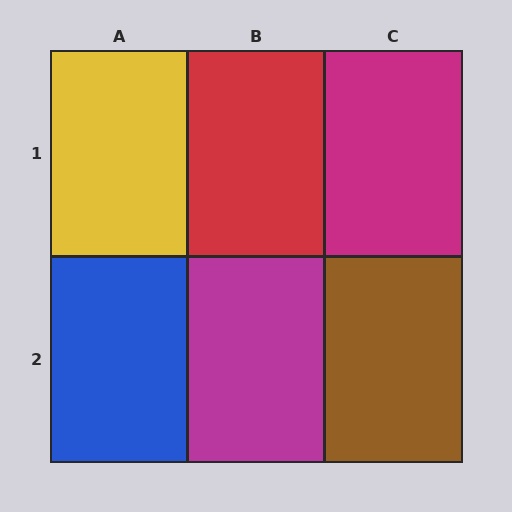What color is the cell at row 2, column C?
Brown.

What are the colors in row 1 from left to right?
Yellow, red, magenta.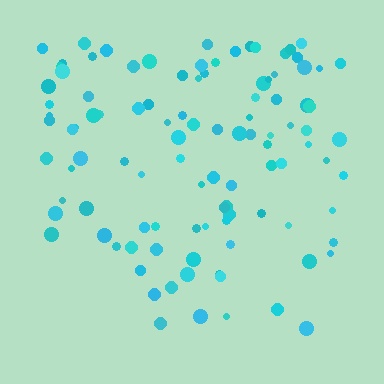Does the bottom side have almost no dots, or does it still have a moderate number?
Still a moderate number, just noticeably fewer than the top.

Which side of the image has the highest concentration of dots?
The top.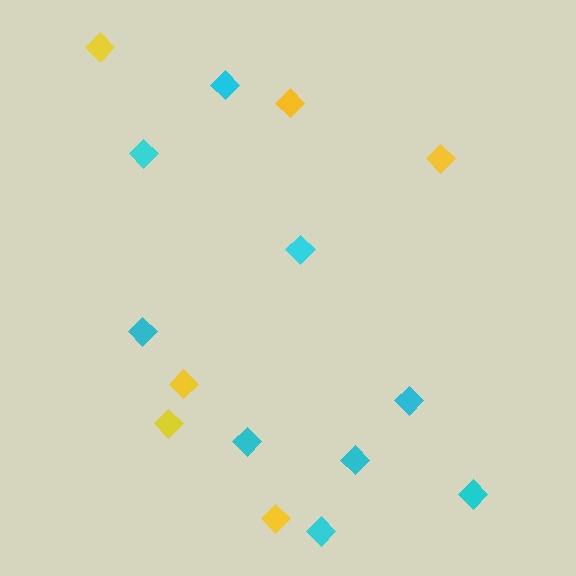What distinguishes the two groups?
There are 2 groups: one group of cyan diamonds (9) and one group of yellow diamonds (6).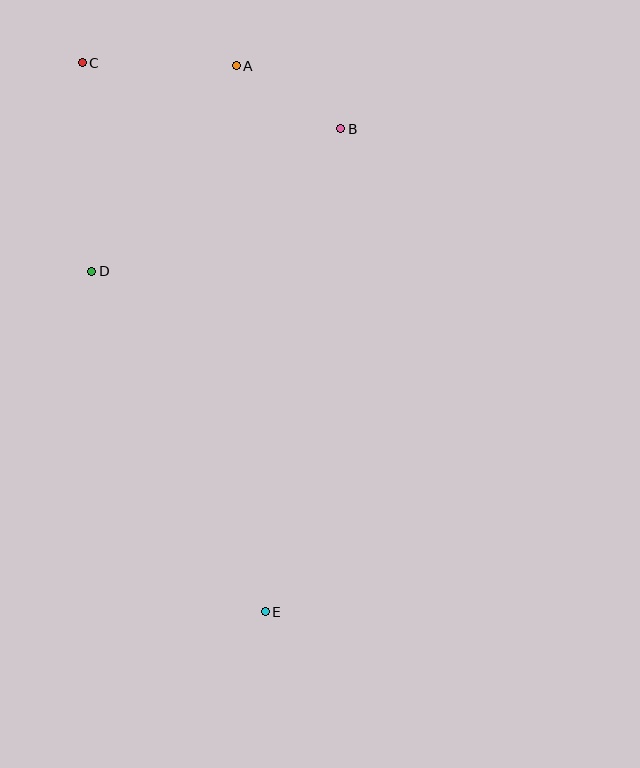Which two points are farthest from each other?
Points C and E are farthest from each other.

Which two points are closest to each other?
Points A and B are closest to each other.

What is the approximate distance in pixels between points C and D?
The distance between C and D is approximately 209 pixels.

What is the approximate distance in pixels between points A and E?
The distance between A and E is approximately 547 pixels.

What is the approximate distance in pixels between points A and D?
The distance between A and D is approximately 251 pixels.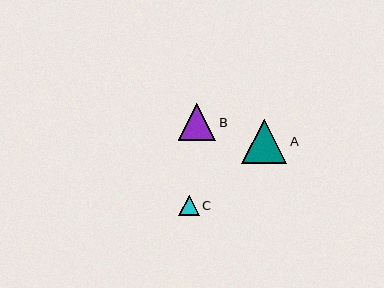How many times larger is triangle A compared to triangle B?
Triangle A is approximately 1.2 times the size of triangle B.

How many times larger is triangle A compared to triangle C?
Triangle A is approximately 2.2 times the size of triangle C.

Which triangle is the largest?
Triangle A is the largest with a size of approximately 45 pixels.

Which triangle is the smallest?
Triangle C is the smallest with a size of approximately 20 pixels.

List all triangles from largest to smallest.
From largest to smallest: A, B, C.